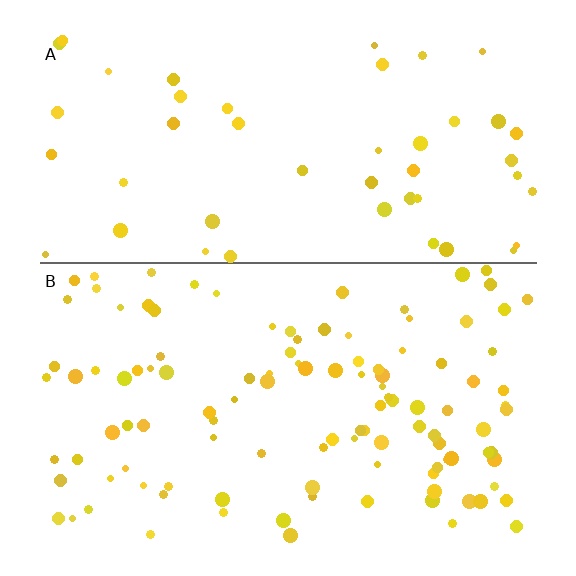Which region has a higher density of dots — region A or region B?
B (the bottom).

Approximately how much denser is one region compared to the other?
Approximately 2.3× — region B over region A.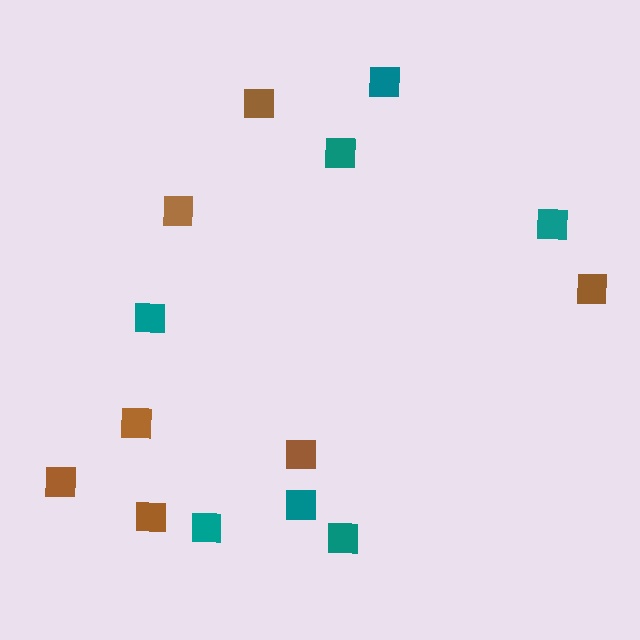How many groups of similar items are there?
There are 2 groups: one group of brown squares (7) and one group of teal squares (7).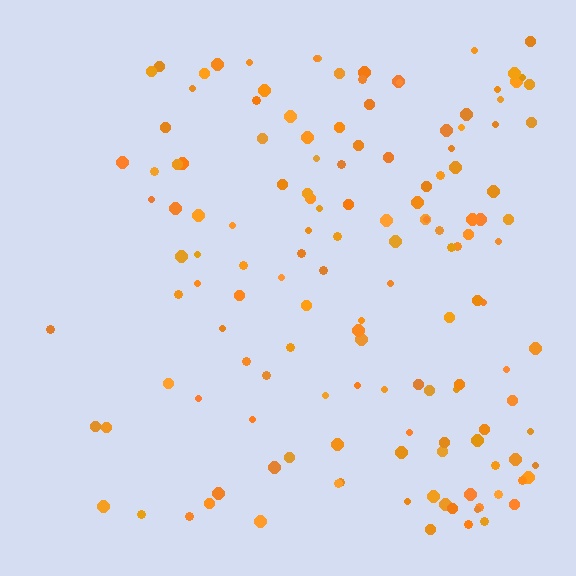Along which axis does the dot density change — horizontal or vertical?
Horizontal.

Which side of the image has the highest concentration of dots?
The right.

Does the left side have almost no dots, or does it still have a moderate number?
Still a moderate number, just noticeably fewer than the right.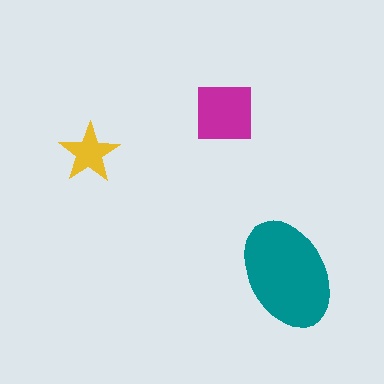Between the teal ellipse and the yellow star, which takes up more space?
The teal ellipse.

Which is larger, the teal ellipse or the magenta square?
The teal ellipse.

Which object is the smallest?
The yellow star.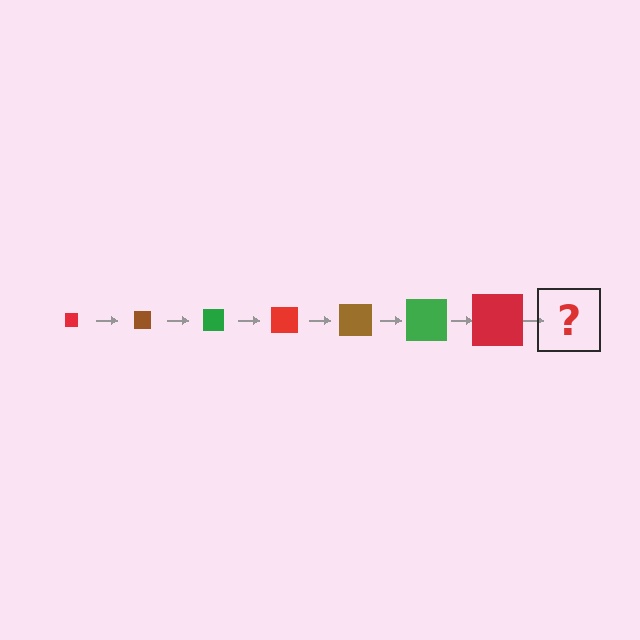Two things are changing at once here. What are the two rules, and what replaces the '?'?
The two rules are that the square grows larger each step and the color cycles through red, brown, and green. The '?' should be a brown square, larger than the previous one.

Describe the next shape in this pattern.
It should be a brown square, larger than the previous one.